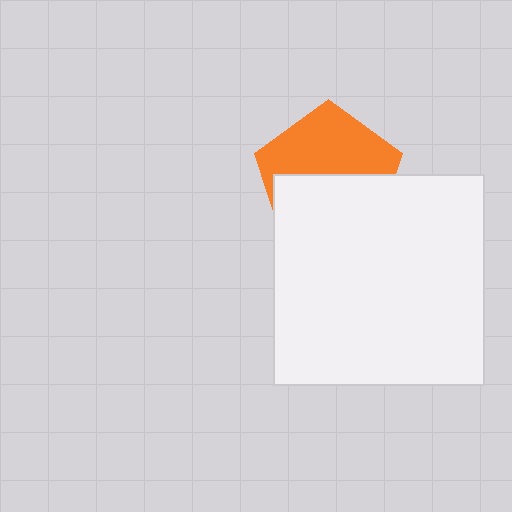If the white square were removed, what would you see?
You would see the complete orange pentagon.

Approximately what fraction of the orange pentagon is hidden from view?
Roughly 50% of the orange pentagon is hidden behind the white square.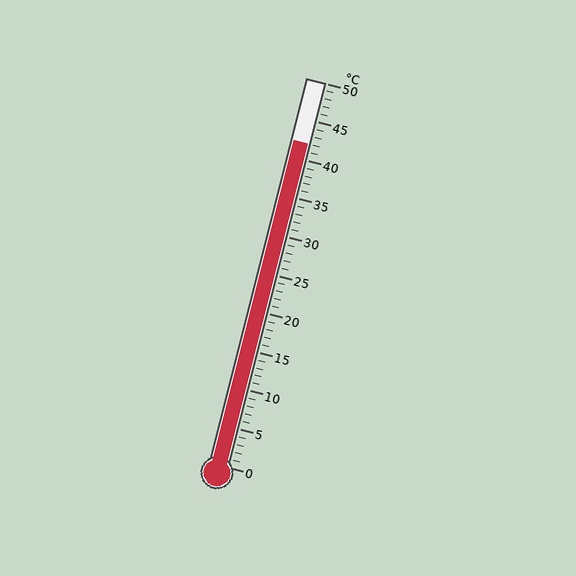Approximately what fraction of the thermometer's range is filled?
The thermometer is filled to approximately 85% of its range.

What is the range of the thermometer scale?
The thermometer scale ranges from 0°C to 50°C.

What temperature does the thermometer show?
The thermometer shows approximately 42°C.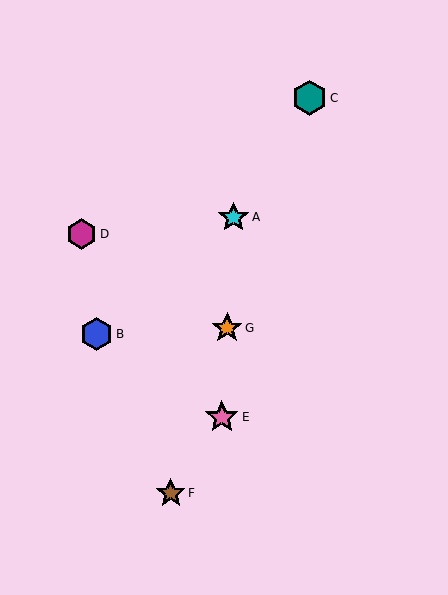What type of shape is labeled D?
Shape D is a magenta hexagon.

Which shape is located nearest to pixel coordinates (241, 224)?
The cyan star (labeled A) at (233, 217) is nearest to that location.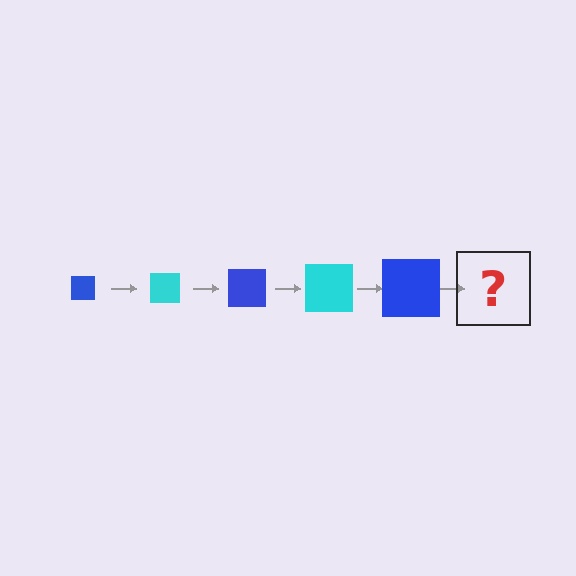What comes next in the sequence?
The next element should be a cyan square, larger than the previous one.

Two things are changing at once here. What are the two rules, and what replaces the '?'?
The two rules are that the square grows larger each step and the color cycles through blue and cyan. The '?' should be a cyan square, larger than the previous one.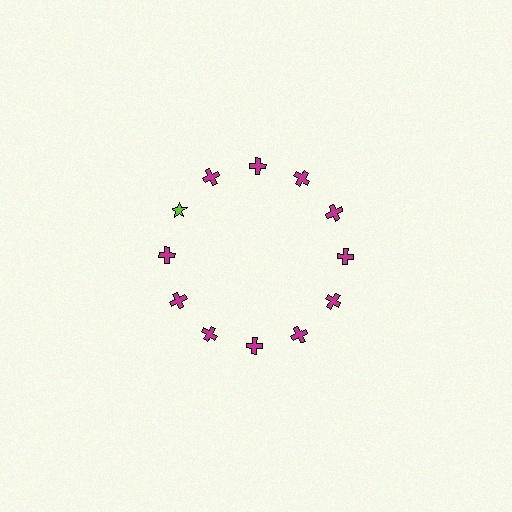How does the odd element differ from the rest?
It differs in both color (lime instead of magenta) and shape (star instead of cross).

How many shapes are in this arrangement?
There are 12 shapes arranged in a ring pattern.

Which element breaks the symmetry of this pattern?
The lime star at roughly the 10 o'clock position breaks the symmetry. All other shapes are magenta crosses.